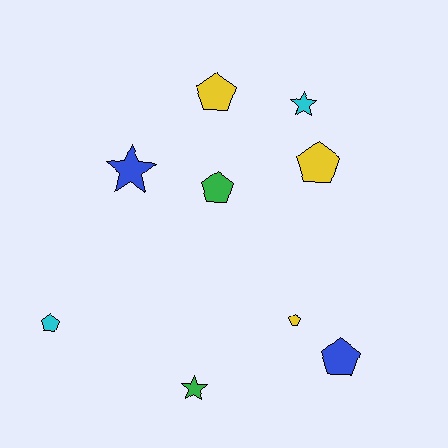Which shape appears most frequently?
Pentagon, with 6 objects.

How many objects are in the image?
There are 9 objects.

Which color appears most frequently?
Yellow, with 3 objects.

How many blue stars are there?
There is 1 blue star.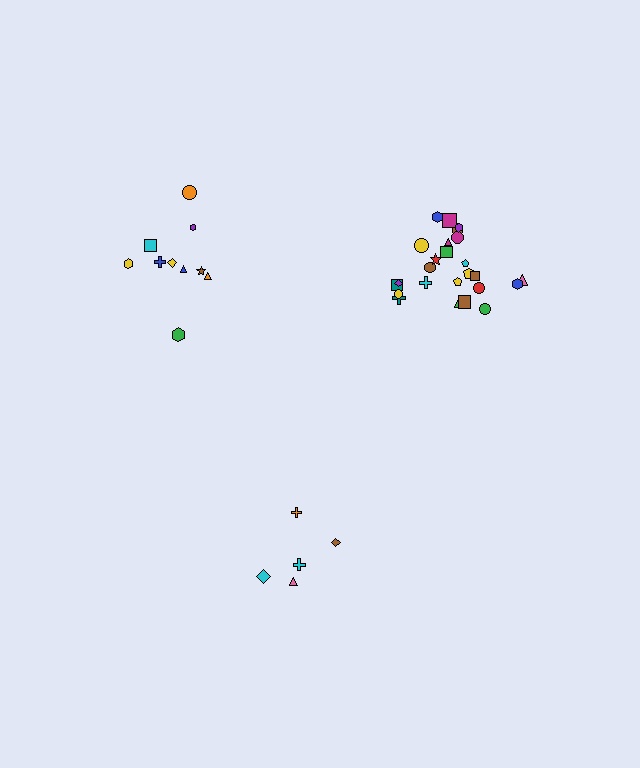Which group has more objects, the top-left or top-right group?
The top-right group.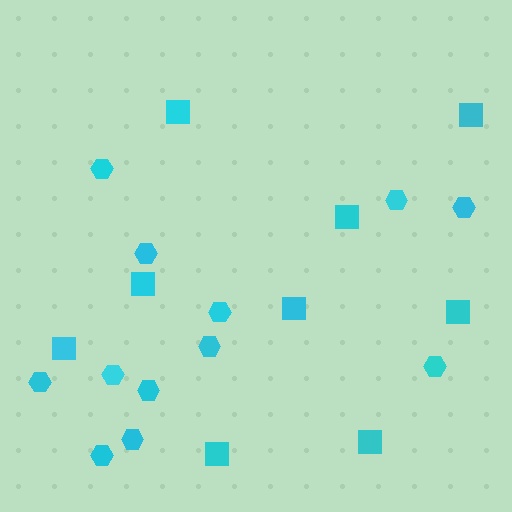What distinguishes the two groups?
There are 2 groups: one group of squares (9) and one group of hexagons (12).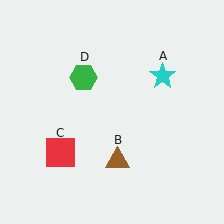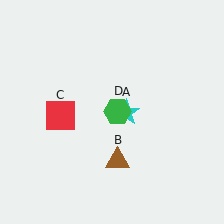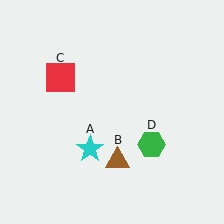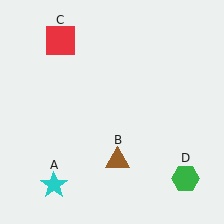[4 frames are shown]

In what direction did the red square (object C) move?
The red square (object C) moved up.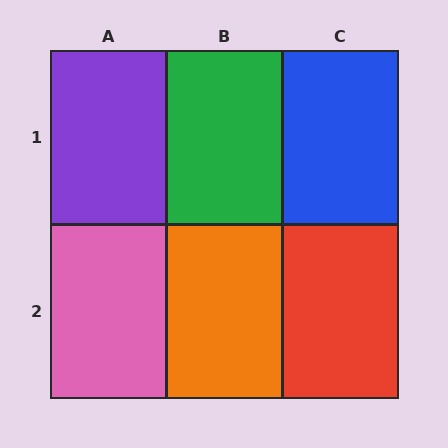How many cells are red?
1 cell is red.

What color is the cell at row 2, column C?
Red.